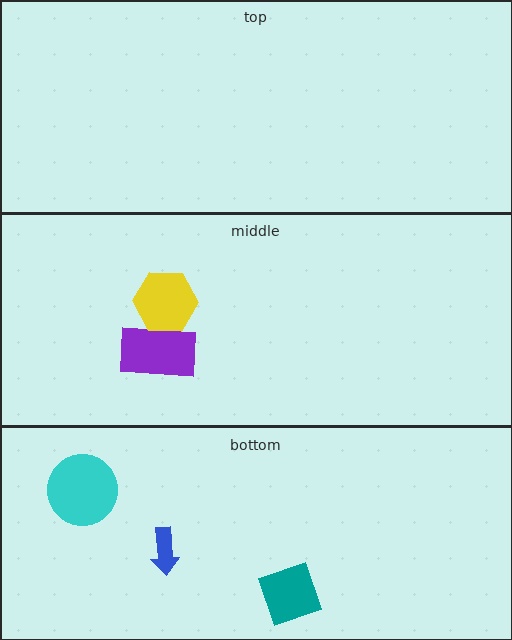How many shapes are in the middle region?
2.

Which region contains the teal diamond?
The bottom region.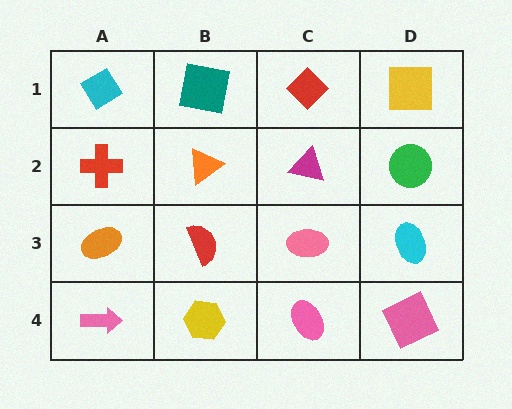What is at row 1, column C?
A red diamond.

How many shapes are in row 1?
4 shapes.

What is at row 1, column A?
A cyan diamond.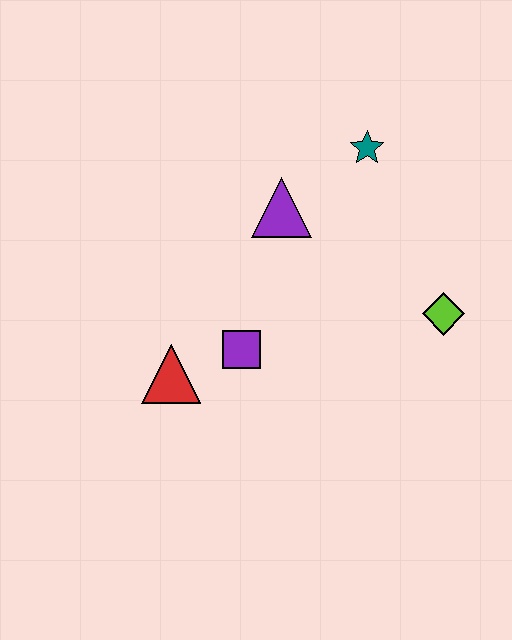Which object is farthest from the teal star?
The red triangle is farthest from the teal star.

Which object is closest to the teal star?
The purple triangle is closest to the teal star.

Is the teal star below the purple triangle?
No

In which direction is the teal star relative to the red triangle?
The teal star is above the red triangle.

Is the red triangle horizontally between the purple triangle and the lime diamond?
No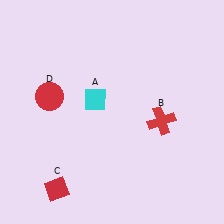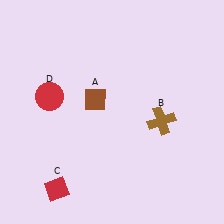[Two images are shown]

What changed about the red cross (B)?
In Image 1, B is red. In Image 2, it changed to brown.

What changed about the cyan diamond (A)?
In Image 1, A is cyan. In Image 2, it changed to brown.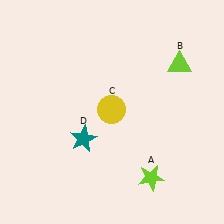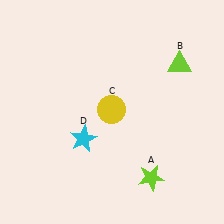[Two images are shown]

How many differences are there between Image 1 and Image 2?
There is 1 difference between the two images.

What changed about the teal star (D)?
In Image 1, D is teal. In Image 2, it changed to cyan.